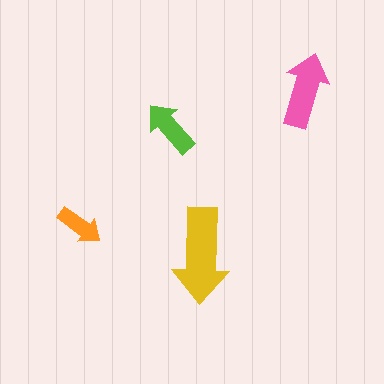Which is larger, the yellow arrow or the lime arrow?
The yellow one.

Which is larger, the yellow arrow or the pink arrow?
The yellow one.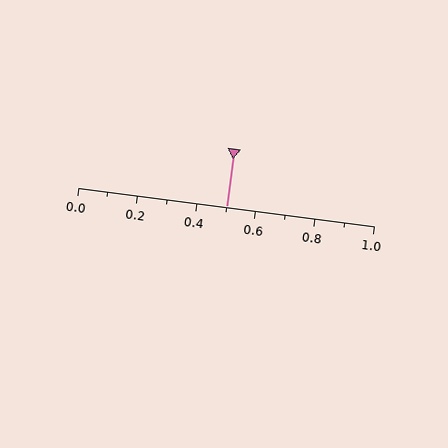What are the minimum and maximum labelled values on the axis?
The axis runs from 0.0 to 1.0.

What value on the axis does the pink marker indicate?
The marker indicates approximately 0.5.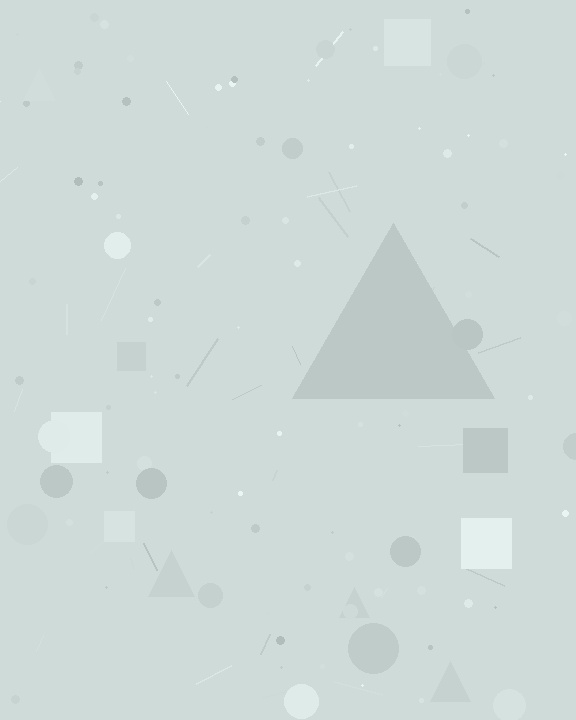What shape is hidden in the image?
A triangle is hidden in the image.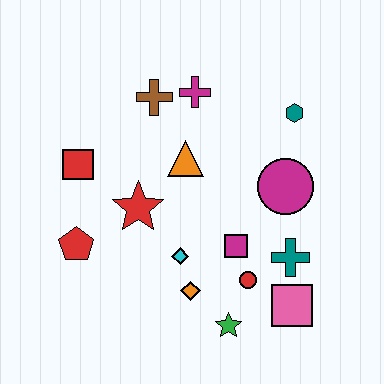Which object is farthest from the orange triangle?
The pink square is farthest from the orange triangle.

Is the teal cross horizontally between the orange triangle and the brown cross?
No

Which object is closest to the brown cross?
The magenta cross is closest to the brown cross.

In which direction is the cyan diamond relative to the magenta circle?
The cyan diamond is to the left of the magenta circle.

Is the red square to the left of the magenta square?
Yes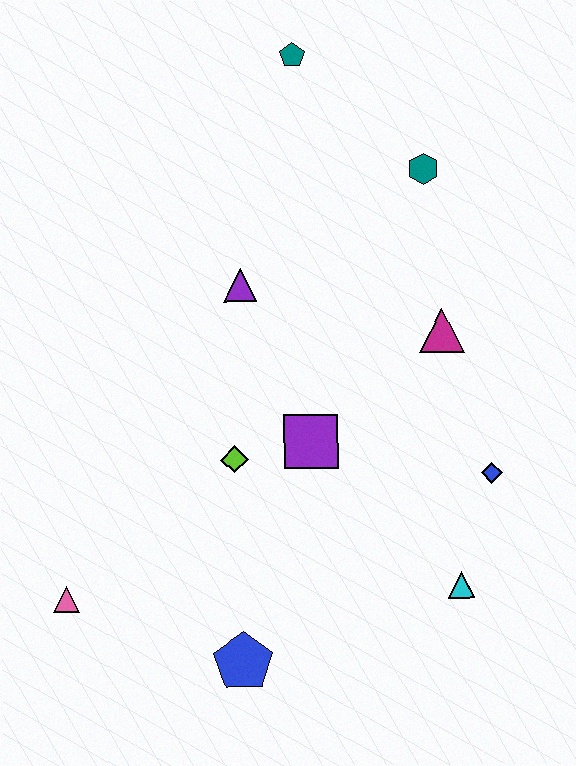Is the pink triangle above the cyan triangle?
No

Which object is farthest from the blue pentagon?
The teal pentagon is farthest from the blue pentagon.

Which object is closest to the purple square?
The lime diamond is closest to the purple square.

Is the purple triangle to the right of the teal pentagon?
No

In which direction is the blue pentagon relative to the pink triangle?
The blue pentagon is to the right of the pink triangle.